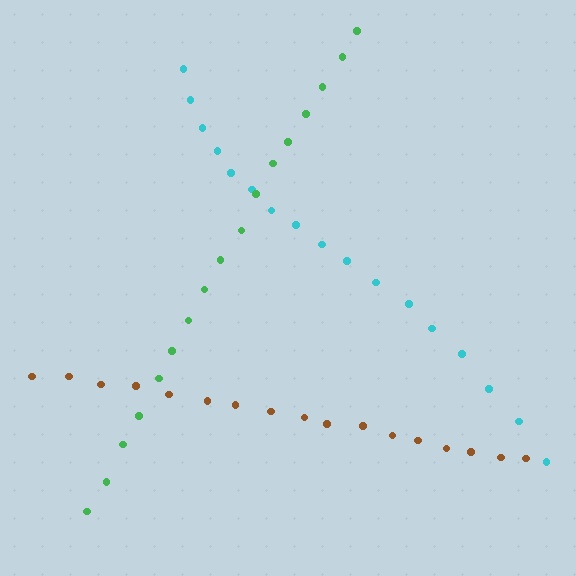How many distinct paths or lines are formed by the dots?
There are 3 distinct paths.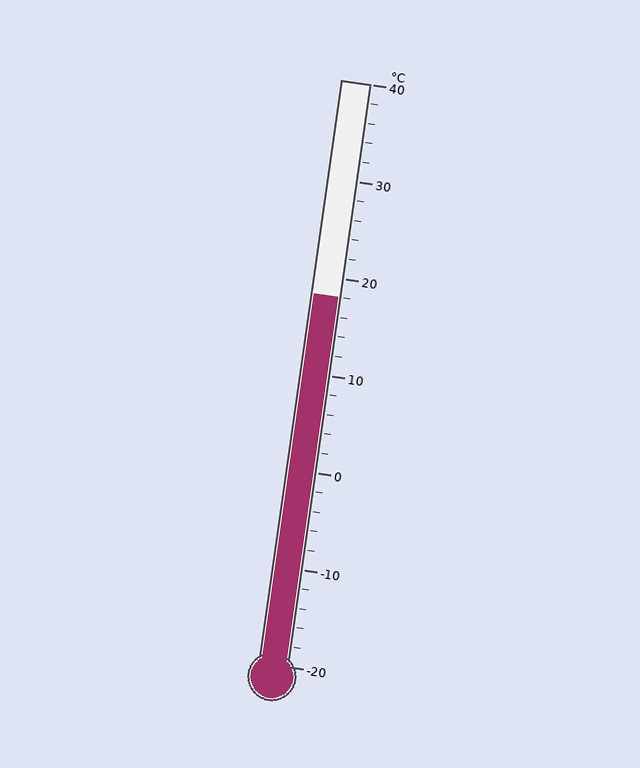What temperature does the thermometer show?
The thermometer shows approximately 18°C.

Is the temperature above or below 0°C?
The temperature is above 0°C.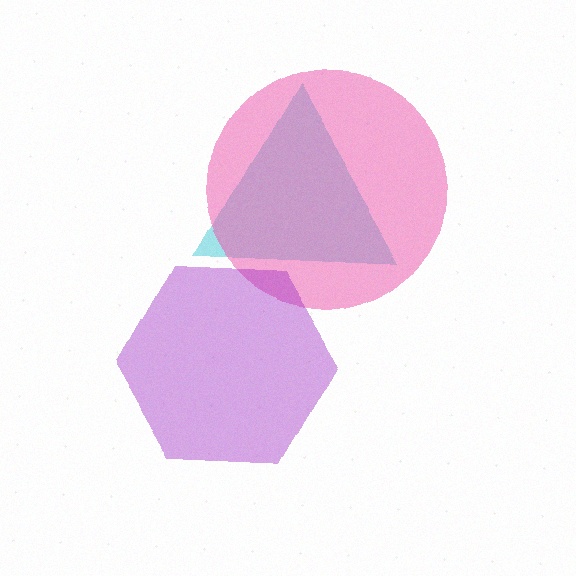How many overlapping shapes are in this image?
There are 3 overlapping shapes in the image.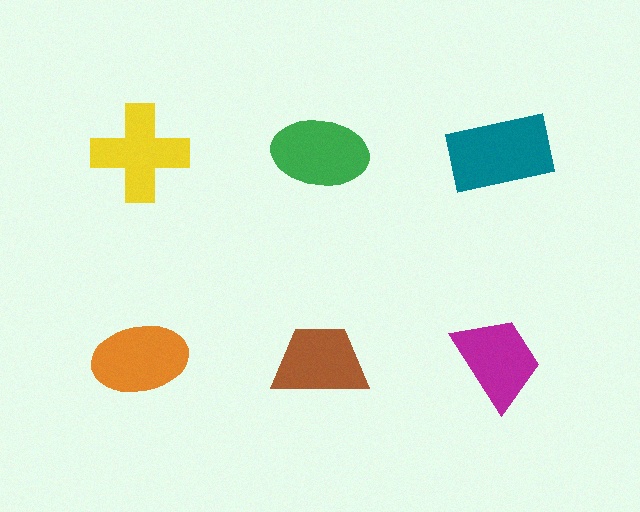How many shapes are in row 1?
3 shapes.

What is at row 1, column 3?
A teal rectangle.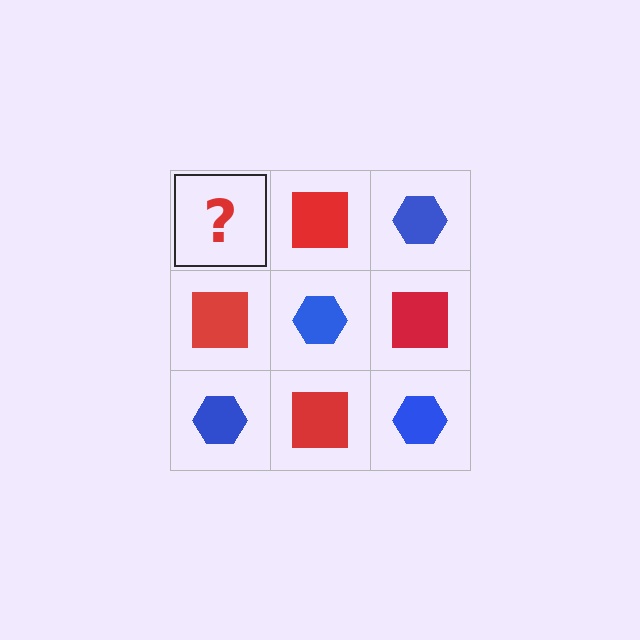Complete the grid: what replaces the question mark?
The question mark should be replaced with a blue hexagon.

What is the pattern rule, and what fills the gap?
The rule is that it alternates blue hexagon and red square in a checkerboard pattern. The gap should be filled with a blue hexagon.